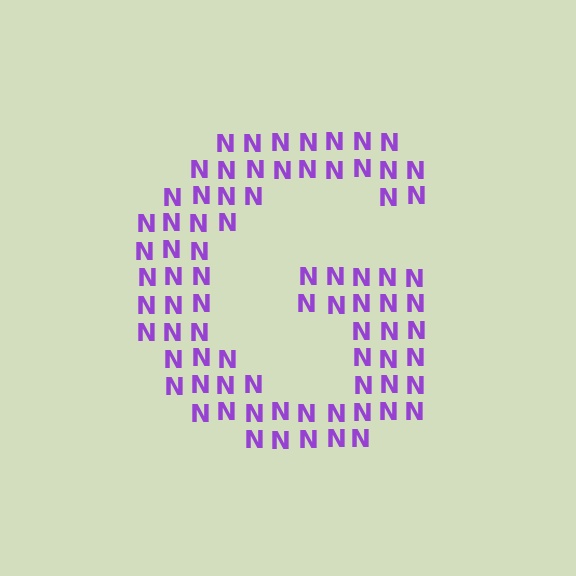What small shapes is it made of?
It is made of small letter N's.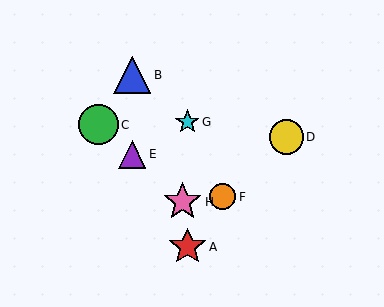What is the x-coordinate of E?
Object E is at x≈132.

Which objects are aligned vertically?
Objects B, E are aligned vertically.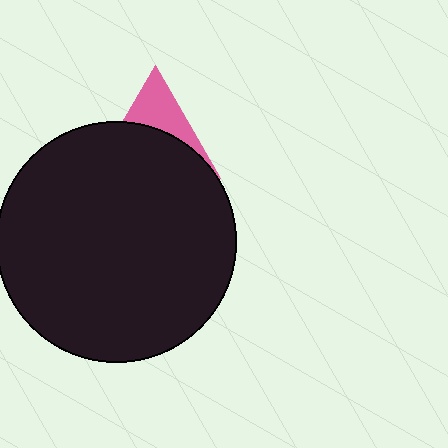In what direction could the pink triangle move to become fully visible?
The pink triangle could move up. That would shift it out from behind the black circle entirely.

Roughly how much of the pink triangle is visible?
A small part of it is visible (roughly 36%).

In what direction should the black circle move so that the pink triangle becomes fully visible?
The black circle should move down. That is the shortest direction to clear the overlap and leave the pink triangle fully visible.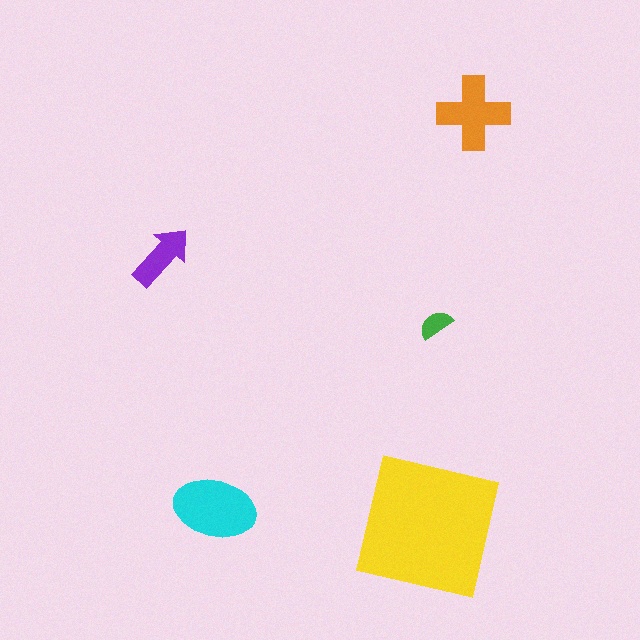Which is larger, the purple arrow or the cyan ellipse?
The cyan ellipse.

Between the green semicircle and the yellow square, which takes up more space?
The yellow square.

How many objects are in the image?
There are 5 objects in the image.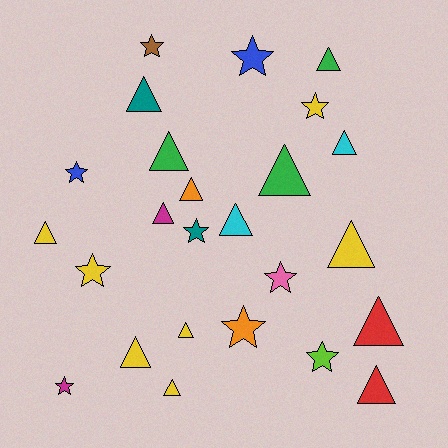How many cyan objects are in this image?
There are 2 cyan objects.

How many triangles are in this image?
There are 15 triangles.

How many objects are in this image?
There are 25 objects.